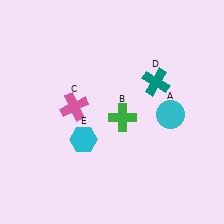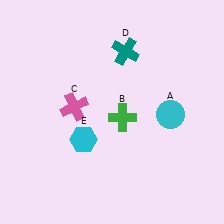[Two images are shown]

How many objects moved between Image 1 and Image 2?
1 object moved between the two images.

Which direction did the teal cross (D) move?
The teal cross (D) moved up.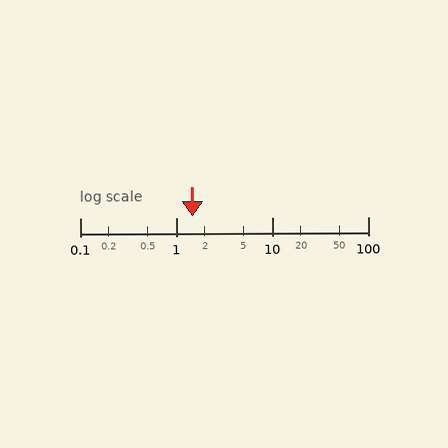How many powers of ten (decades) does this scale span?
The scale spans 3 decades, from 0.1 to 100.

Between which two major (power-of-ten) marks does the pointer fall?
The pointer is between 1 and 10.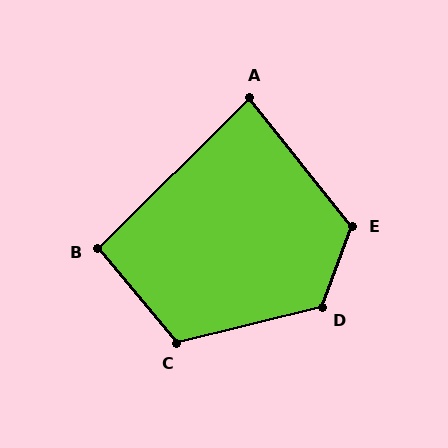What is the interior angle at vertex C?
Approximately 116 degrees (obtuse).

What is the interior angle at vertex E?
Approximately 121 degrees (obtuse).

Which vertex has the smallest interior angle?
A, at approximately 84 degrees.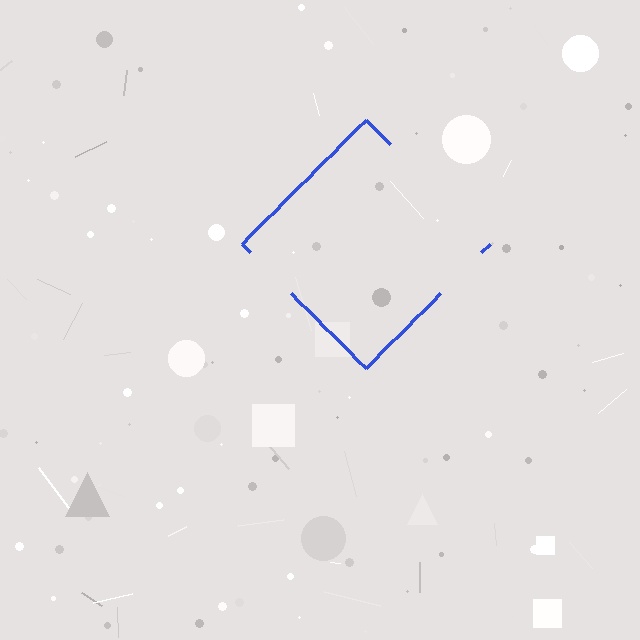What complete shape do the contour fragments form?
The contour fragments form a diamond.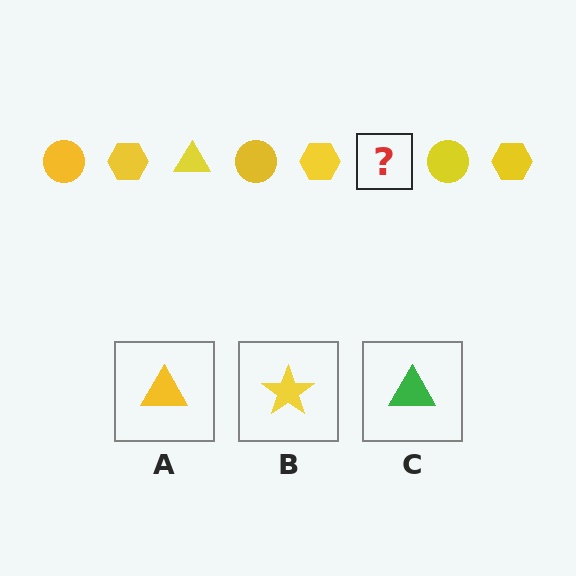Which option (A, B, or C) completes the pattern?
A.